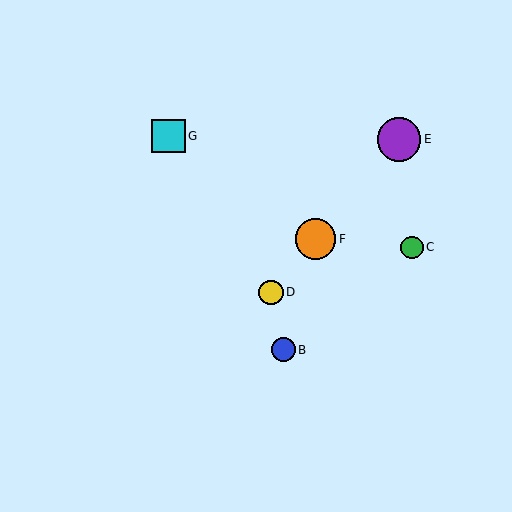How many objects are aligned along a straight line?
4 objects (A, D, E, F) are aligned along a straight line.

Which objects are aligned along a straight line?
Objects A, D, E, F are aligned along a straight line.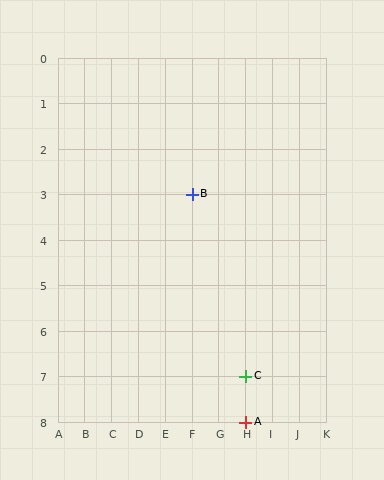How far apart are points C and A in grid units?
Points C and A are 1 row apart.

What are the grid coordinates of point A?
Point A is at grid coordinates (H, 8).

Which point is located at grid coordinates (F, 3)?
Point B is at (F, 3).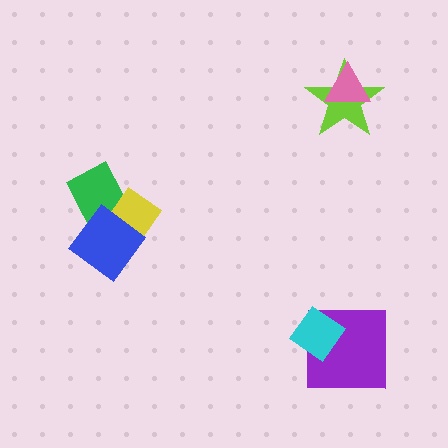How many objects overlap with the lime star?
1 object overlaps with the lime star.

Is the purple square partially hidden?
Yes, it is partially covered by another shape.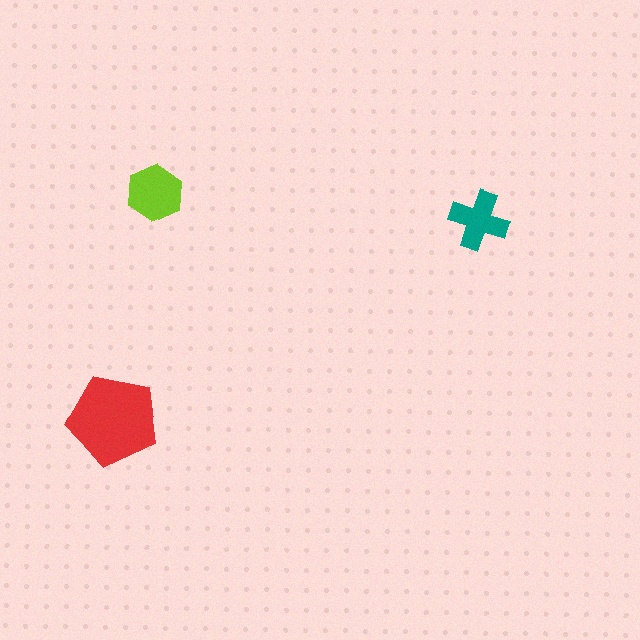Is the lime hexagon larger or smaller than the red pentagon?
Smaller.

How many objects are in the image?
There are 3 objects in the image.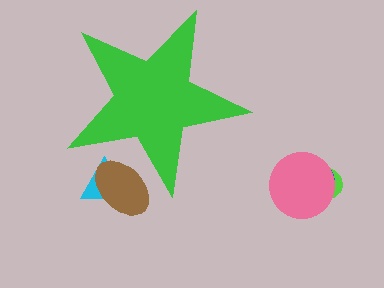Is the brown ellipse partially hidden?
Yes, the brown ellipse is partially hidden behind the green star.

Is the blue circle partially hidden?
No, the blue circle is fully visible.